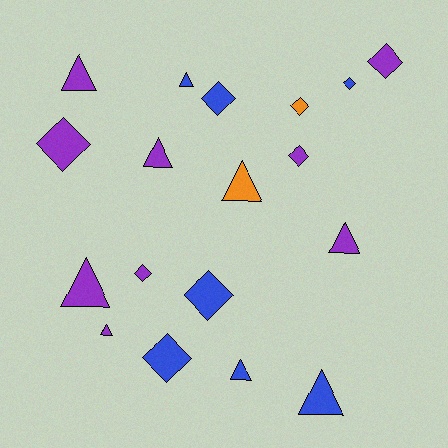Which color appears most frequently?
Purple, with 9 objects.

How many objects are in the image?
There are 18 objects.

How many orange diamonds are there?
There is 1 orange diamond.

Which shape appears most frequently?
Triangle, with 9 objects.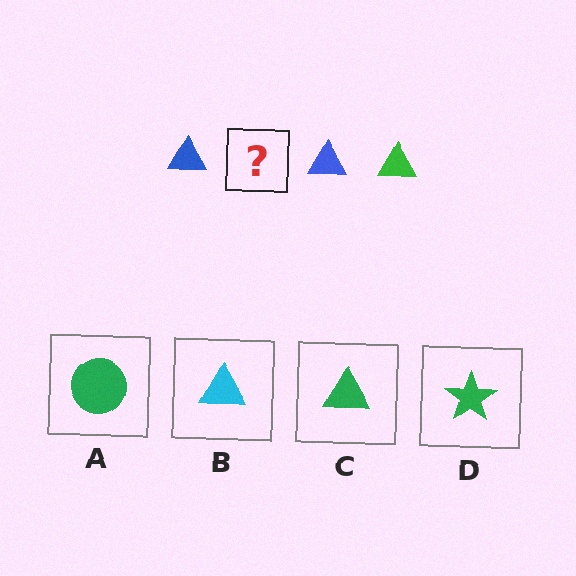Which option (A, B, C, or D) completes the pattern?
C.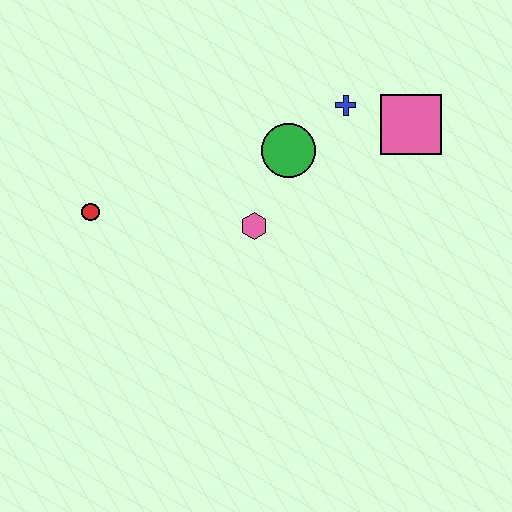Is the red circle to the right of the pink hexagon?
No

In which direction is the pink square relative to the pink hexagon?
The pink square is to the right of the pink hexagon.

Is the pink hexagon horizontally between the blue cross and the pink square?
No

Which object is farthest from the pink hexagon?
The pink square is farthest from the pink hexagon.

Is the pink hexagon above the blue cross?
No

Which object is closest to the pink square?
The blue cross is closest to the pink square.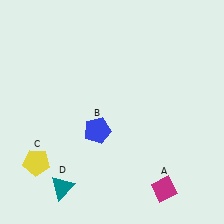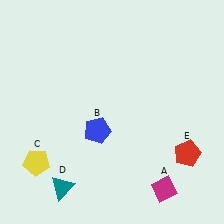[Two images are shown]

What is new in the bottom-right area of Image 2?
A red pentagon (E) was added in the bottom-right area of Image 2.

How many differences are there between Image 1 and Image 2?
There is 1 difference between the two images.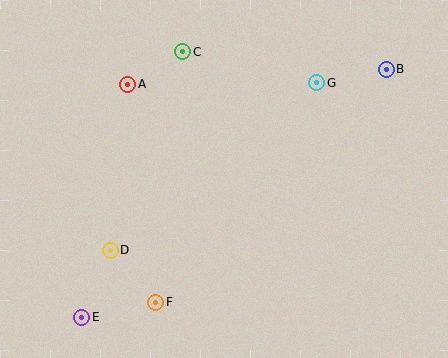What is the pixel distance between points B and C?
The distance between B and C is 204 pixels.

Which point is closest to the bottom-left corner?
Point E is closest to the bottom-left corner.